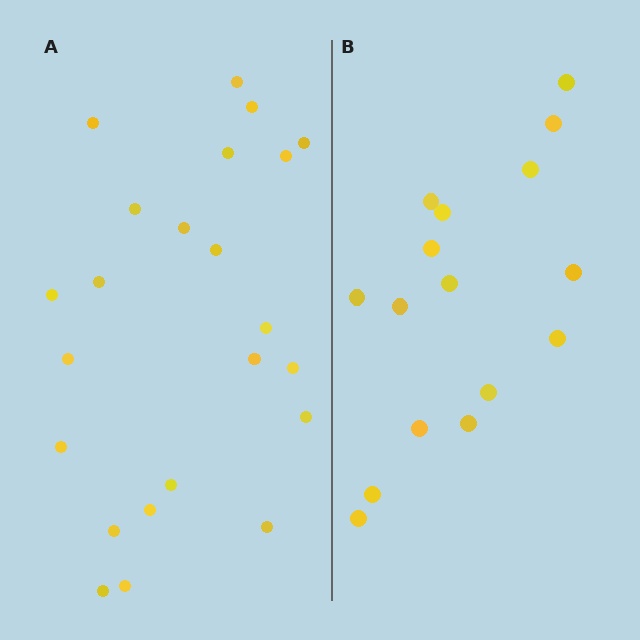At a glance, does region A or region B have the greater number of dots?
Region A (the left region) has more dots.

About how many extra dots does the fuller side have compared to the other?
Region A has roughly 8 or so more dots than region B.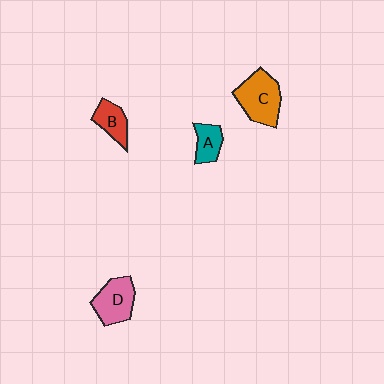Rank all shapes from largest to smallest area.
From largest to smallest: C (orange), D (pink), B (red), A (teal).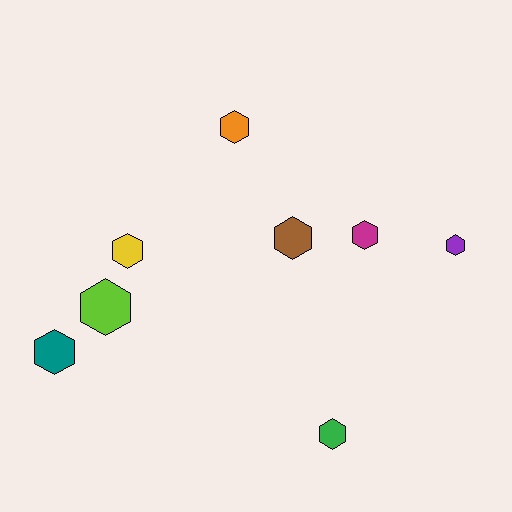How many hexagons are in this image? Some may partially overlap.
There are 8 hexagons.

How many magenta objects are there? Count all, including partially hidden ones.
There is 1 magenta object.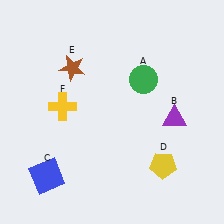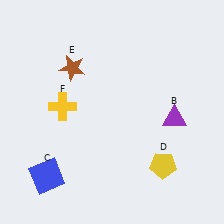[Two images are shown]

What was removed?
The green circle (A) was removed in Image 2.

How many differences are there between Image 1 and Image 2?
There is 1 difference between the two images.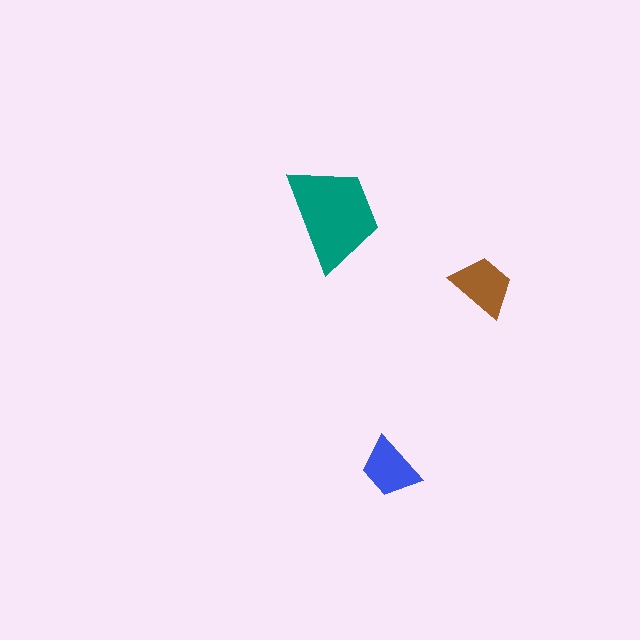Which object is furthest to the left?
The teal trapezoid is leftmost.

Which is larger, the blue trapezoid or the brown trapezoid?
The brown one.